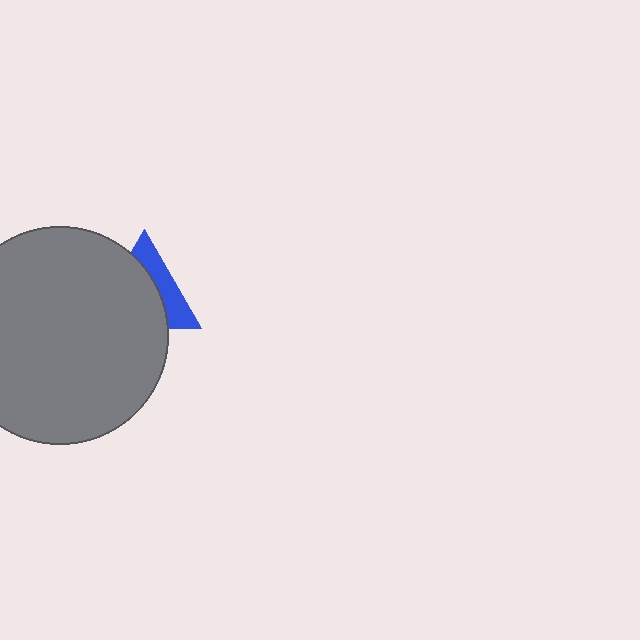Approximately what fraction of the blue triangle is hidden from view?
Roughly 63% of the blue triangle is hidden behind the gray circle.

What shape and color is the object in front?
The object in front is a gray circle.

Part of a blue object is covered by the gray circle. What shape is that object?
It is a triangle.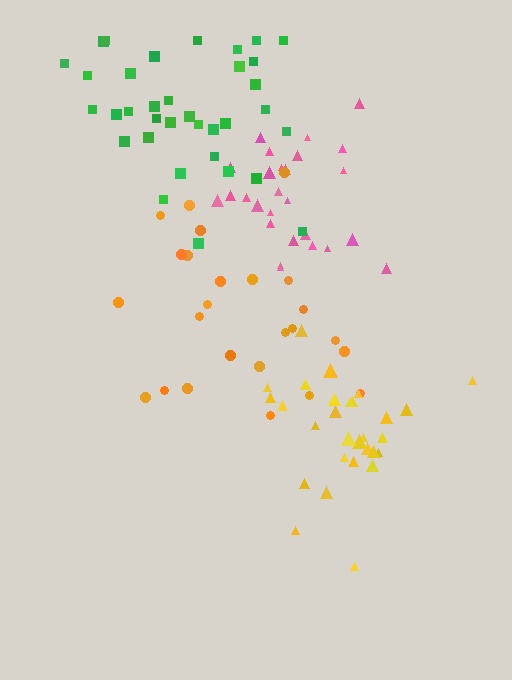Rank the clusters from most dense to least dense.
yellow, pink, green, orange.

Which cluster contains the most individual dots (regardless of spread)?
Green (35).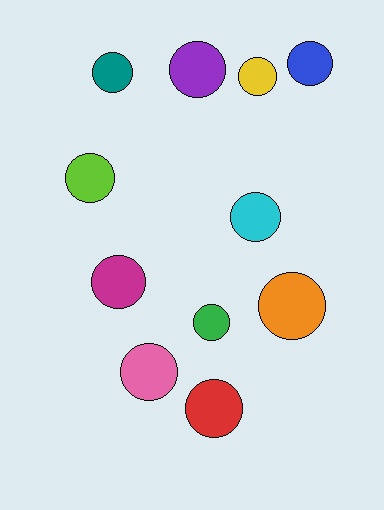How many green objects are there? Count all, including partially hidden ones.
There is 1 green object.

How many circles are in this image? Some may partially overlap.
There are 11 circles.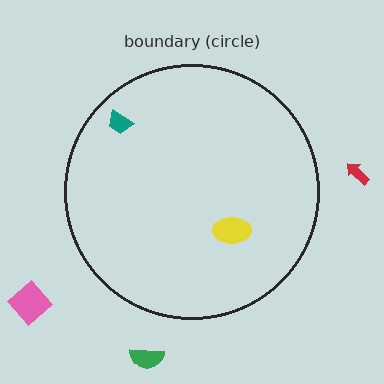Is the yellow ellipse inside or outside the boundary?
Inside.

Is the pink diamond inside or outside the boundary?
Outside.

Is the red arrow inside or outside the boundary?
Outside.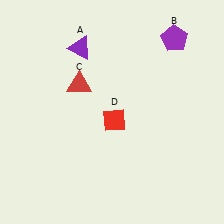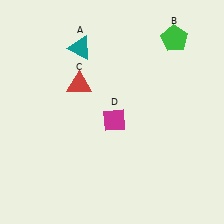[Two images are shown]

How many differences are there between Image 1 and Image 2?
There are 3 differences between the two images.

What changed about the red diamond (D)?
In Image 1, D is red. In Image 2, it changed to magenta.